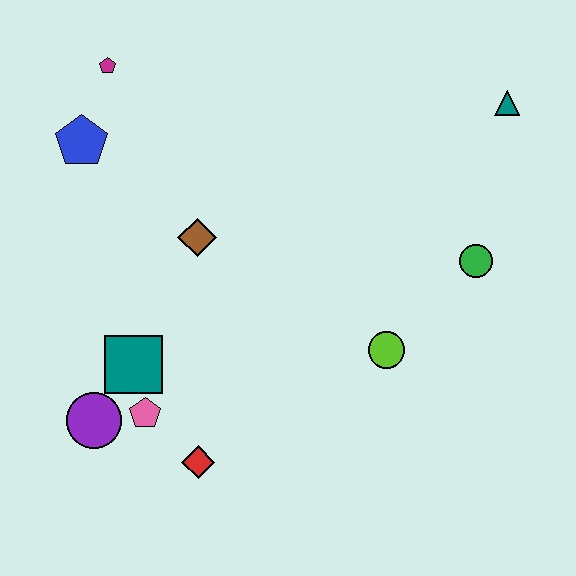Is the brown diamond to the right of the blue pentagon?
Yes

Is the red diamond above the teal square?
No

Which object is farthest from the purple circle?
The teal triangle is farthest from the purple circle.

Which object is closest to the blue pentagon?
The magenta pentagon is closest to the blue pentagon.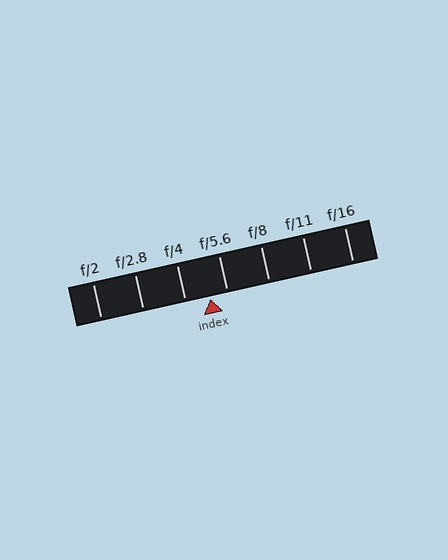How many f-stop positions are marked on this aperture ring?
There are 7 f-stop positions marked.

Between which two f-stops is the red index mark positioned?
The index mark is between f/4 and f/5.6.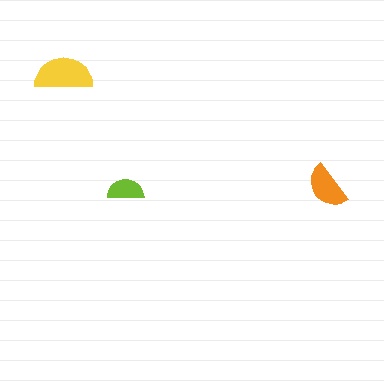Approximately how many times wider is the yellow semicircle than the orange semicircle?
About 1.5 times wider.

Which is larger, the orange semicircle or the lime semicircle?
The orange one.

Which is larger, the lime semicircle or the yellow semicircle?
The yellow one.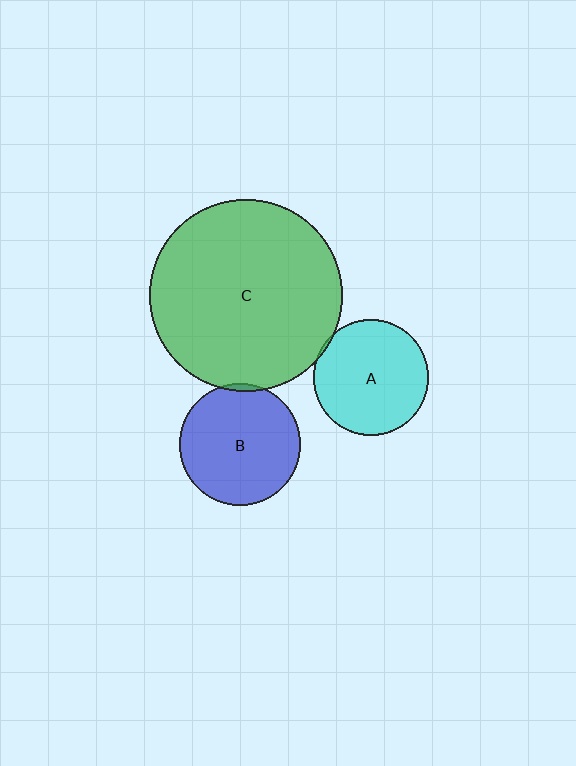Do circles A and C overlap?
Yes.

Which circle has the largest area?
Circle C (green).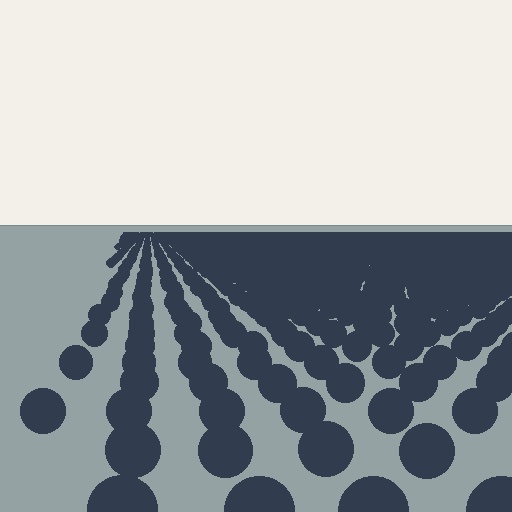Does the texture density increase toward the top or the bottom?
Density increases toward the top.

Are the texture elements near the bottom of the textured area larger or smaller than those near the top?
Larger. Near the bottom, elements are closer to the viewer and appear at a bigger on-screen size.